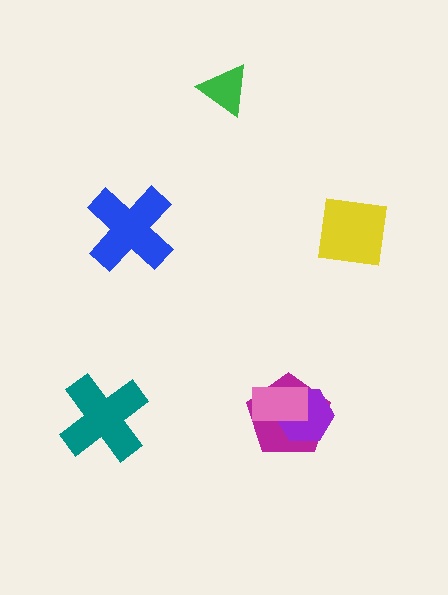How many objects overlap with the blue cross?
0 objects overlap with the blue cross.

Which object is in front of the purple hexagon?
The pink rectangle is in front of the purple hexagon.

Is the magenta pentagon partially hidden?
Yes, it is partially covered by another shape.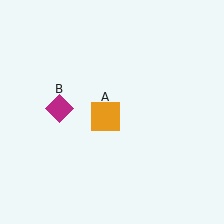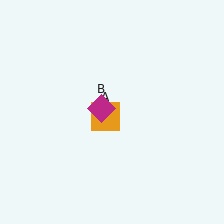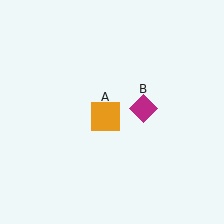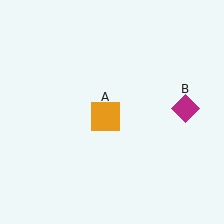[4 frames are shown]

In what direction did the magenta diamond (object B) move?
The magenta diamond (object B) moved right.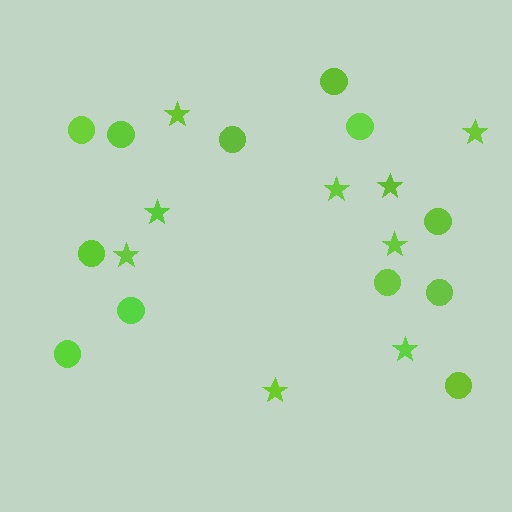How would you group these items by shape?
There are 2 groups: one group of stars (9) and one group of circles (12).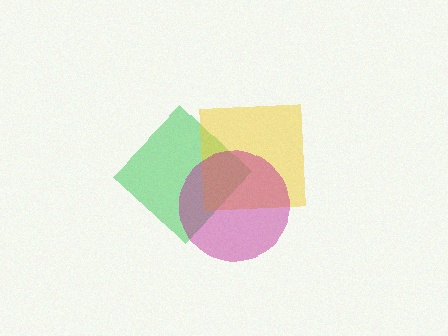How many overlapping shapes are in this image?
There are 3 overlapping shapes in the image.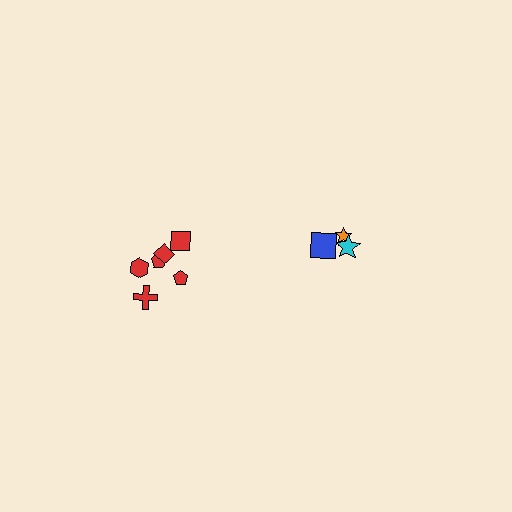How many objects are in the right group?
There are 3 objects.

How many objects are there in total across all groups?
There are 9 objects.